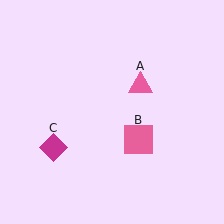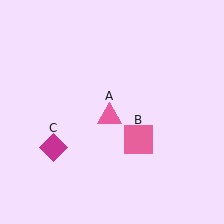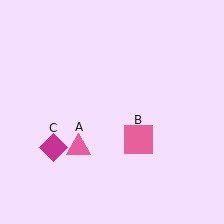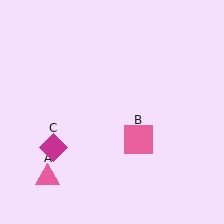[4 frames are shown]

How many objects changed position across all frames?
1 object changed position: pink triangle (object A).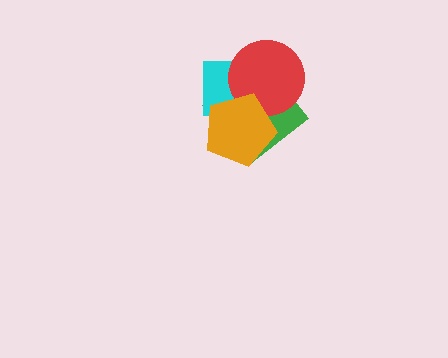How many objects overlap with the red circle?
3 objects overlap with the red circle.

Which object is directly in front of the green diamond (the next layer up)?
The cyan square is directly in front of the green diamond.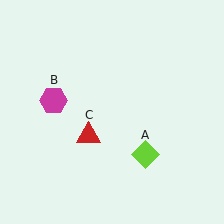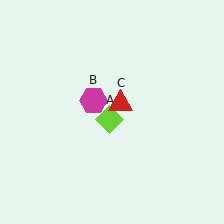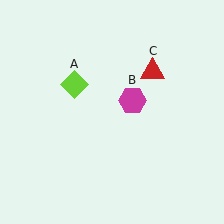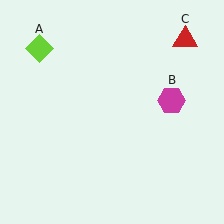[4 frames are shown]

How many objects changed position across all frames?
3 objects changed position: lime diamond (object A), magenta hexagon (object B), red triangle (object C).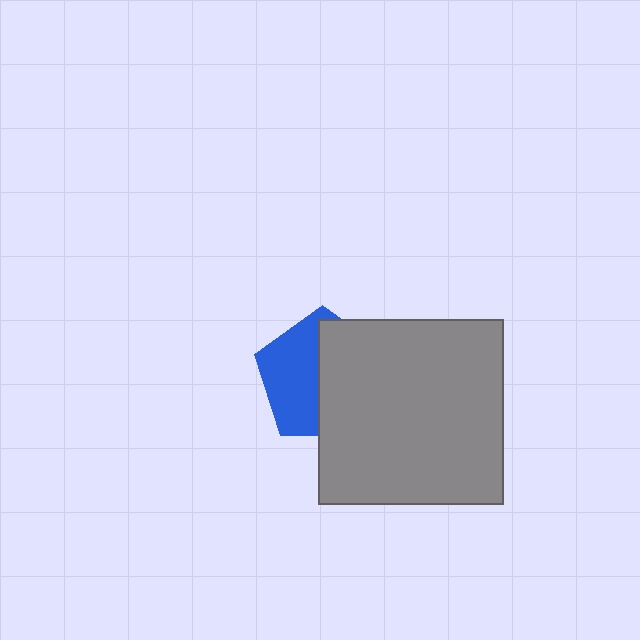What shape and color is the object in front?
The object in front is a gray square.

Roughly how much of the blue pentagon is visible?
About half of it is visible (roughly 46%).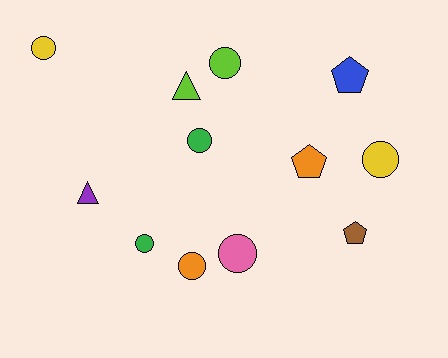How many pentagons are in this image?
There are 3 pentagons.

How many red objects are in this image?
There are no red objects.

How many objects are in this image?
There are 12 objects.